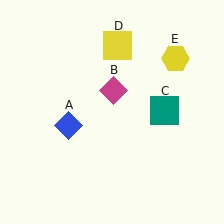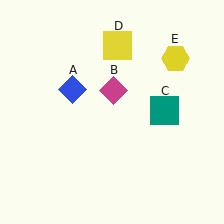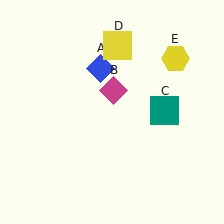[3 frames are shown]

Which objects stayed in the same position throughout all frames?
Magenta diamond (object B) and teal square (object C) and yellow square (object D) and yellow hexagon (object E) remained stationary.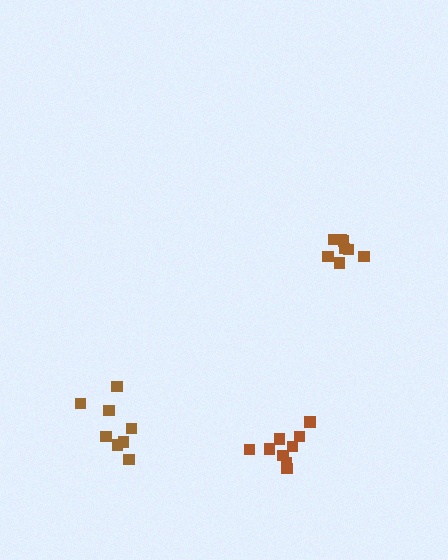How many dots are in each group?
Group 1: 8 dots, Group 2: 9 dots, Group 3: 8 dots (25 total).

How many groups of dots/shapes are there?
There are 3 groups.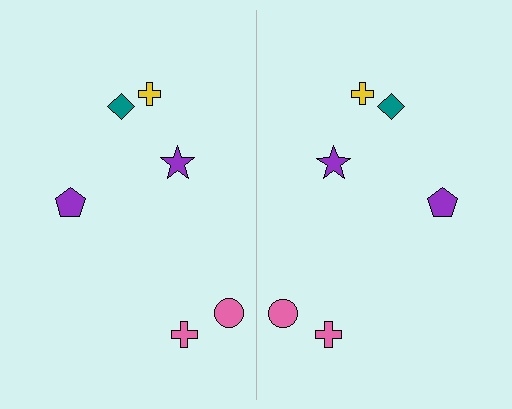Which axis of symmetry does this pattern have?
The pattern has a vertical axis of symmetry running through the center of the image.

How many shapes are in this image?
There are 12 shapes in this image.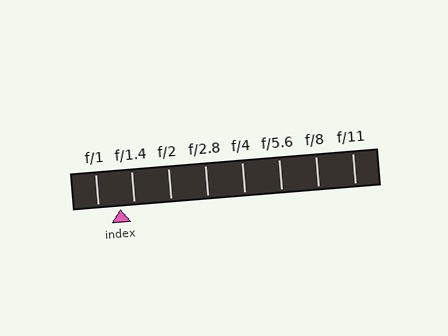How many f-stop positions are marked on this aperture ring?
There are 8 f-stop positions marked.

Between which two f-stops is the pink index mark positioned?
The index mark is between f/1 and f/1.4.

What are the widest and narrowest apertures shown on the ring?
The widest aperture shown is f/1 and the narrowest is f/11.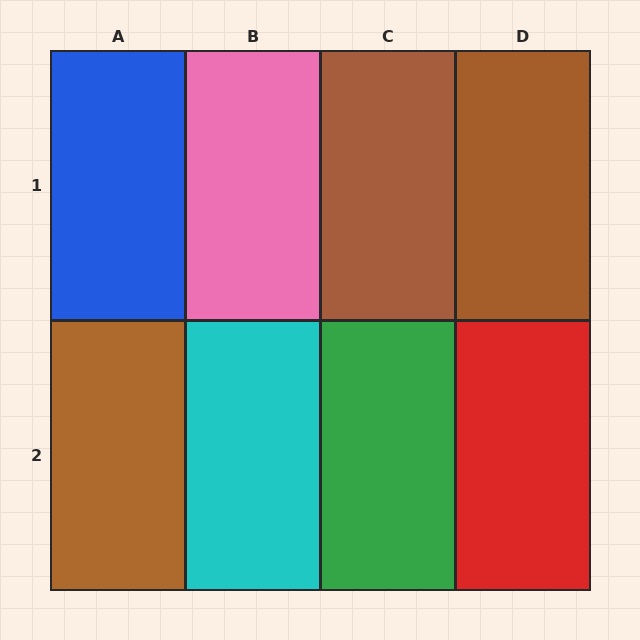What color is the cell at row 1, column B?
Pink.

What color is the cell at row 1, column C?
Brown.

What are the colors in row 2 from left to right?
Brown, cyan, green, red.